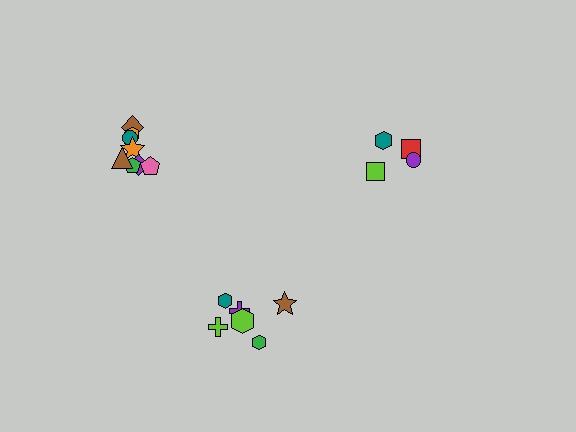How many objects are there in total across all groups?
There are 18 objects.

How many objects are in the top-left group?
There are 8 objects.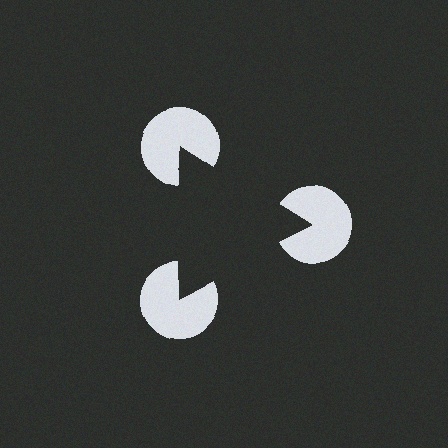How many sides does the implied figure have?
3 sides.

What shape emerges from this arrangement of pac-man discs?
An illusory triangle — its edges are inferred from the aligned wedge cuts in the pac-man discs, not physically drawn.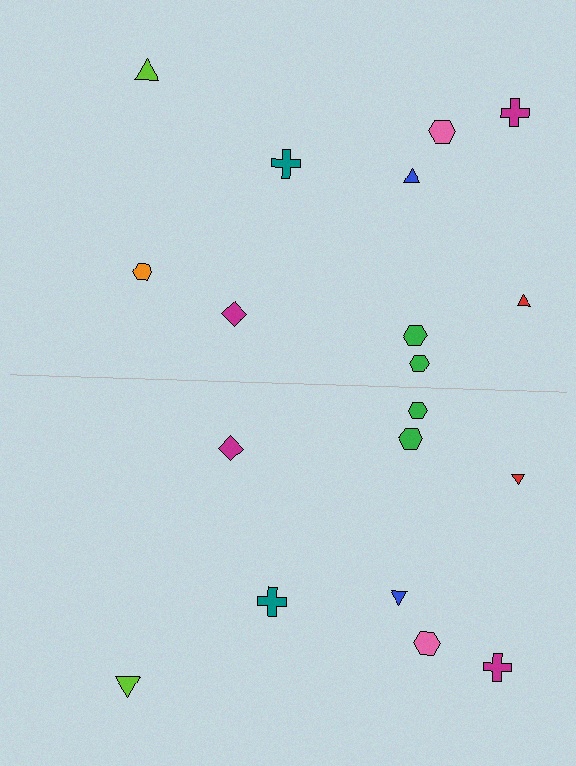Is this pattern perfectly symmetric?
No, the pattern is not perfectly symmetric. A orange hexagon is missing from the bottom side.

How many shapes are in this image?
There are 19 shapes in this image.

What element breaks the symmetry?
A orange hexagon is missing from the bottom side.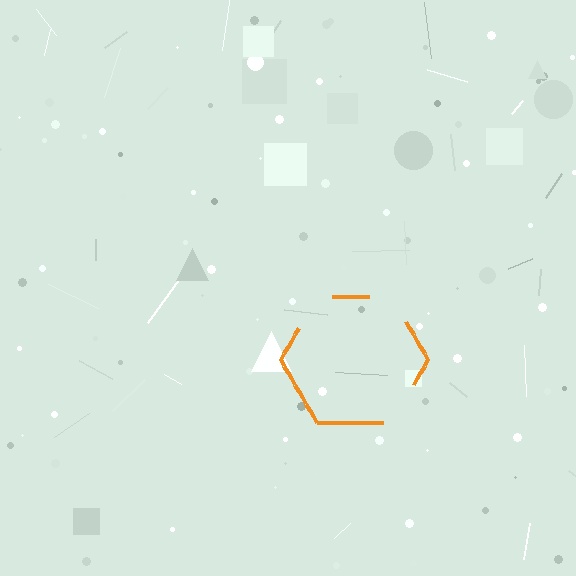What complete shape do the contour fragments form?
The contour fragments form a hexagon.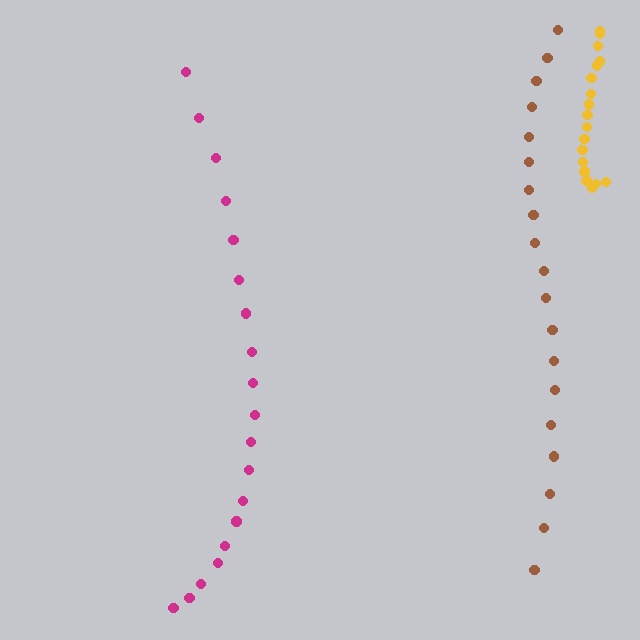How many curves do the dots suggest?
There are 3 distinct paths.